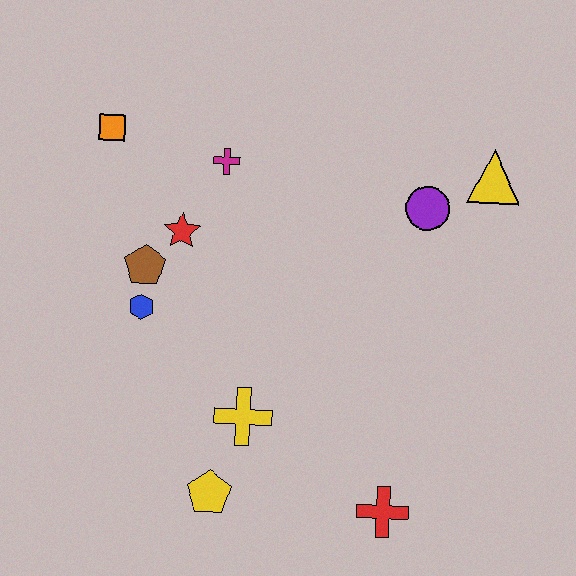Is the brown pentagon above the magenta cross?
No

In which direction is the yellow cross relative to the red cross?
The yellow cross is to the left of the red cross.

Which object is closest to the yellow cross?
The yellow pentagon is closest to the yellow cross.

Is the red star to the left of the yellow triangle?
Yes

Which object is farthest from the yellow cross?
The yellow triangle is farthest from the yellow cross.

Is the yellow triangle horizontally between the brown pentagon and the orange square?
No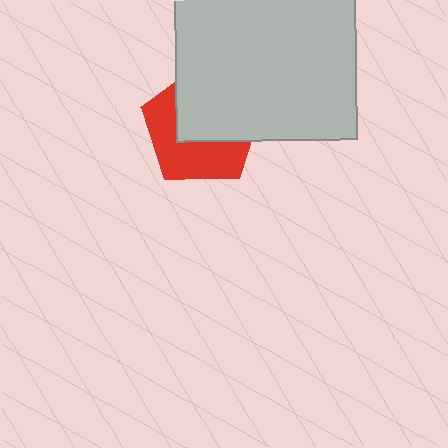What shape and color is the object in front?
The object in front is a light gray square.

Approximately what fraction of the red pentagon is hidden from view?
Roughly 51% of the red pentagon is hidden behind the light gray square.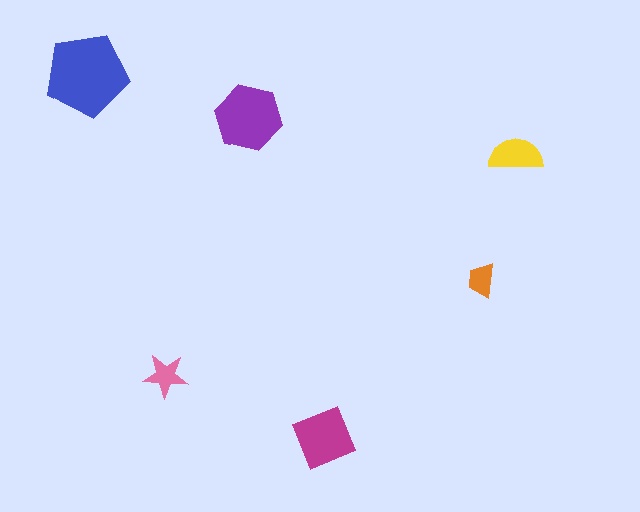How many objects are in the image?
There are 6 objects in the image.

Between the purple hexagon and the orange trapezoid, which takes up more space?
The purple hexagon.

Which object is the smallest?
The orange trapezoid.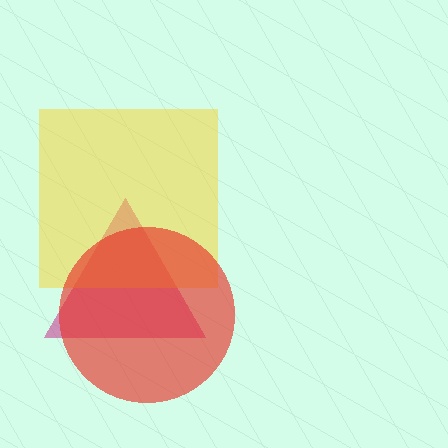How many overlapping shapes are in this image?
There are 3 overlapping shapes in the image.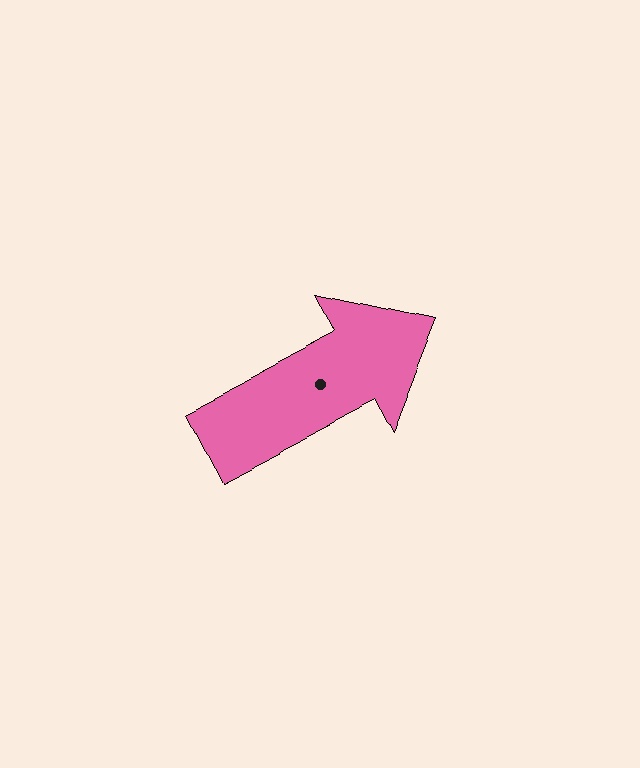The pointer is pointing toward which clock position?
Roughly 2 o'clock.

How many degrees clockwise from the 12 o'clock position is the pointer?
Approximately 62 degrees.